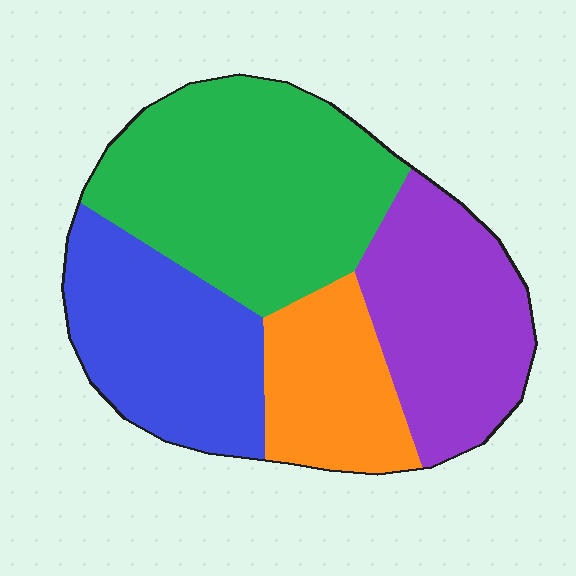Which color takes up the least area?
Orange, at roughly 15%.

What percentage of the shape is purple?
Purple covers about 25% of the shape.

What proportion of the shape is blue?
Blue covers 24% of the shape.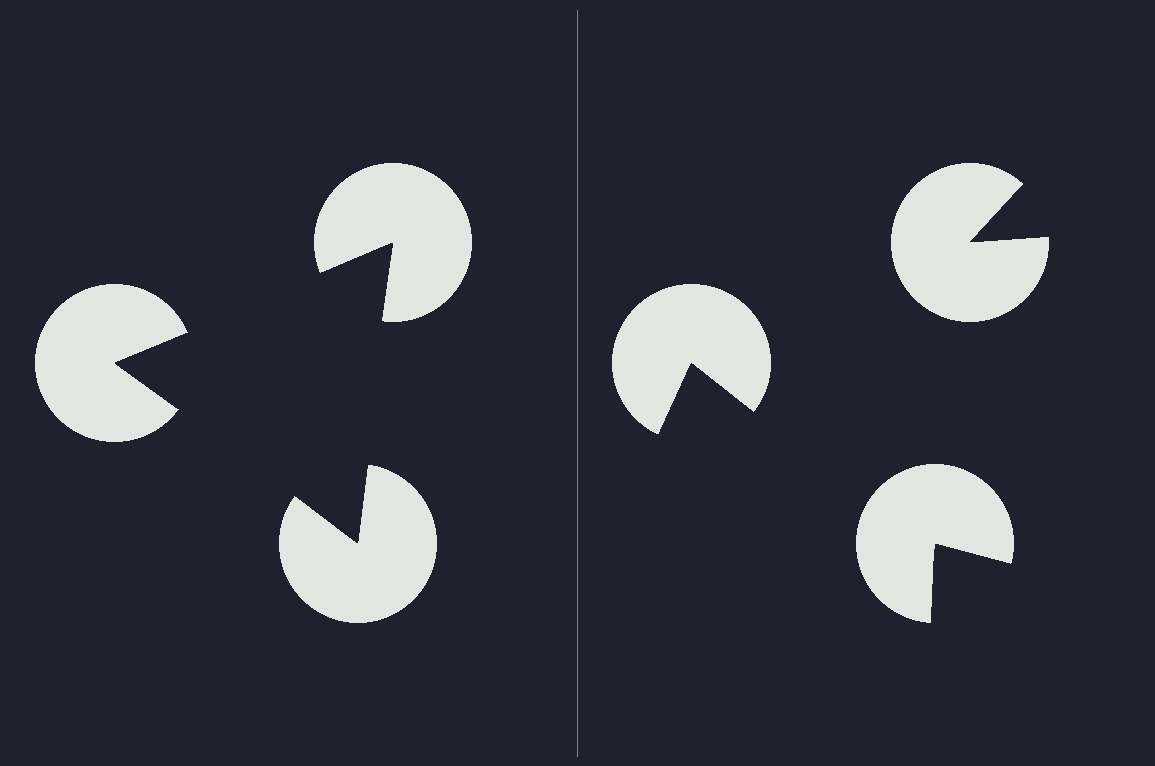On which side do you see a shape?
An illusory triangle appears on the left side. On the right side the wedge cuts are rotated, so no coherent shape forms.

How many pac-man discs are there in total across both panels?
6 — 3 on each side.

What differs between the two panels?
The pac-man discs are positioned identically on both sides; only the wedge orientations differ. On the left they align to a triangle; on the right they are misaligned.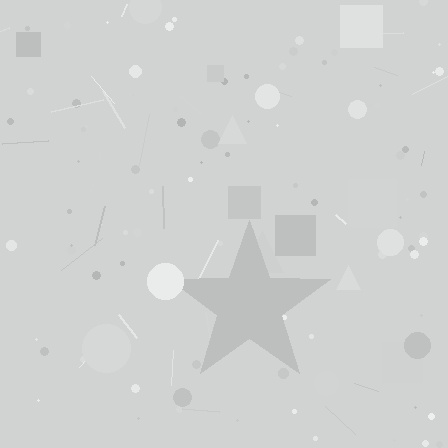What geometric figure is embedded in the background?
A star is embedded in the background.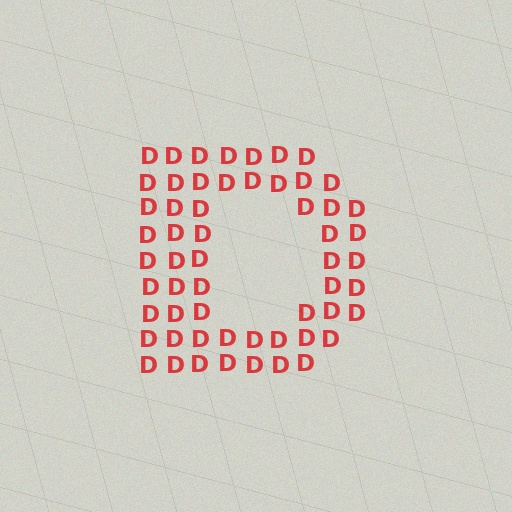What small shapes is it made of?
It is made of small letter D's.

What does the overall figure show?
The overall figure shows the letter D.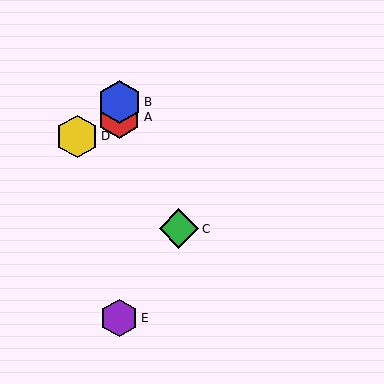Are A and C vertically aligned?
No, A is at x≈119 and C is at x≈179.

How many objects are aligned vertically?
3 objects (A, B, E) are aligned vertically.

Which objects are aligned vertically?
Objects A, B, E are aligned vertically.